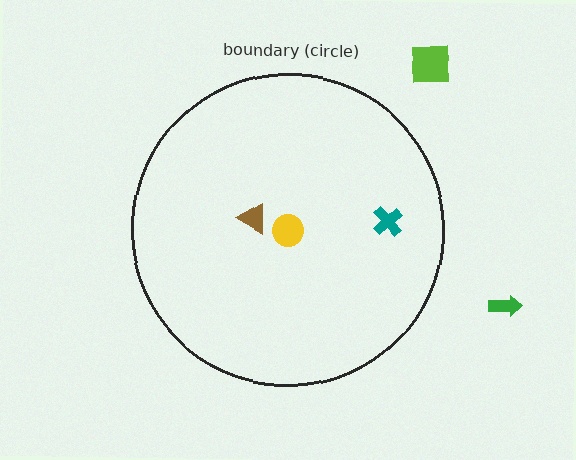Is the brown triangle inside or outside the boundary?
Inside.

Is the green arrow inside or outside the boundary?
Outside.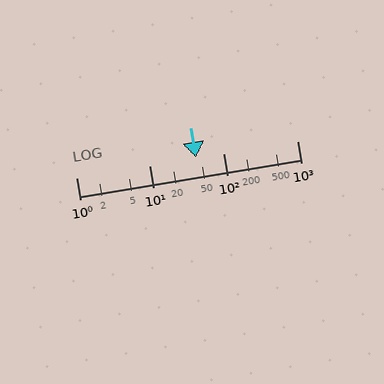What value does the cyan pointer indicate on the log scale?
The pointer indicates approximately 43.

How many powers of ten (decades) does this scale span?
The scale spans 3 decades, from 1 to 1000.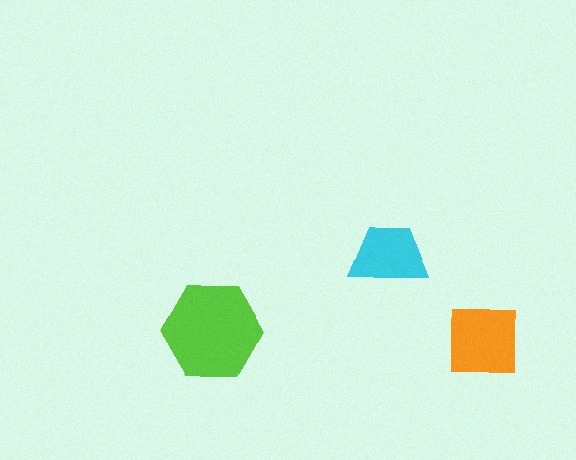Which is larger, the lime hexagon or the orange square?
The lime hexagon.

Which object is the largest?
The lime hexagon.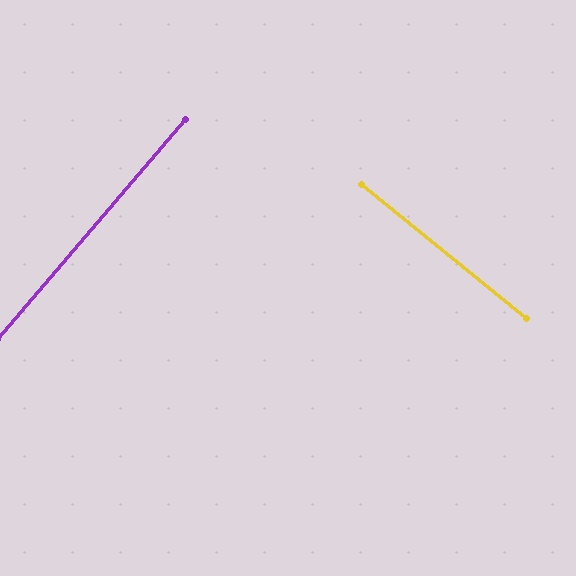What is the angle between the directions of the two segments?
Approximately 88 degrees.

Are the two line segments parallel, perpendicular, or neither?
Perpendicular — they meet at approximately 88°.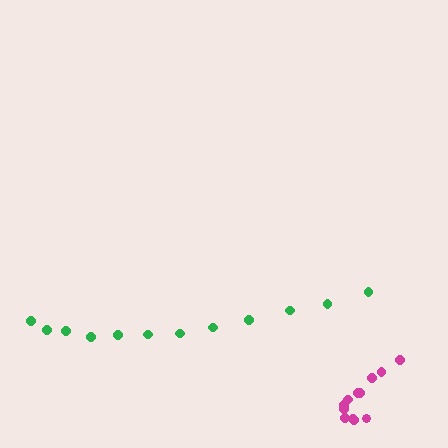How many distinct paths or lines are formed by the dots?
There are 2 distinct paths.